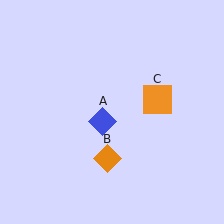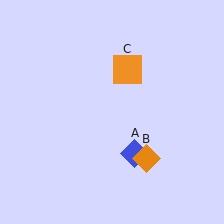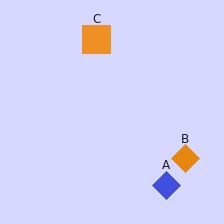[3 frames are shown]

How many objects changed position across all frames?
3 objects changed position: blue diamond (object A), orange diamond (object B), orange square (object C).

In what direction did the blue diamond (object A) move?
The blue diamond (object A) moved down and to the right.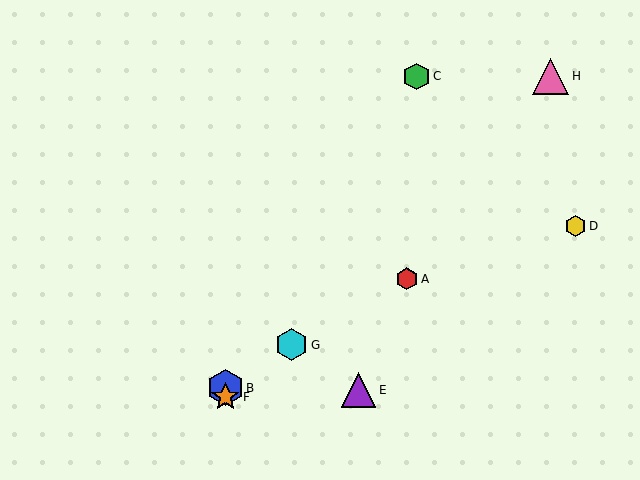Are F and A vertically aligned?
No, F is at x≈225 and A is at x≈407.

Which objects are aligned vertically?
Objects B, F are aligned vertically.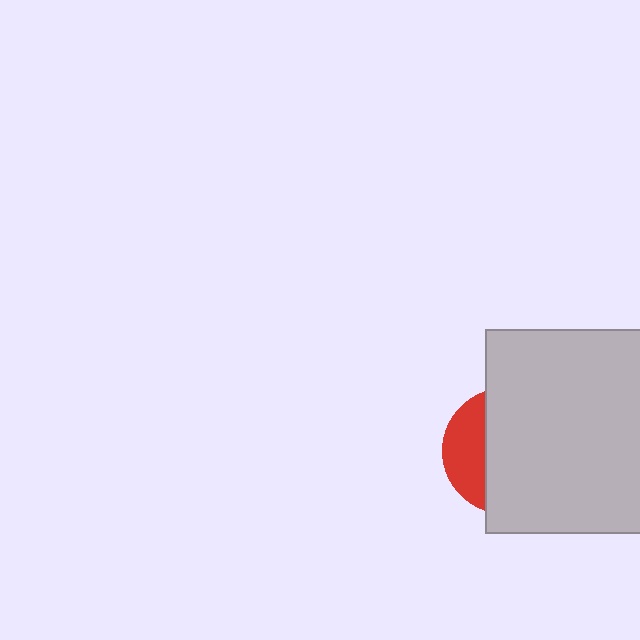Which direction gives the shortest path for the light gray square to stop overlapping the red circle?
Moving right gives the shortest separation.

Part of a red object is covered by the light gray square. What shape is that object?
It is a circle.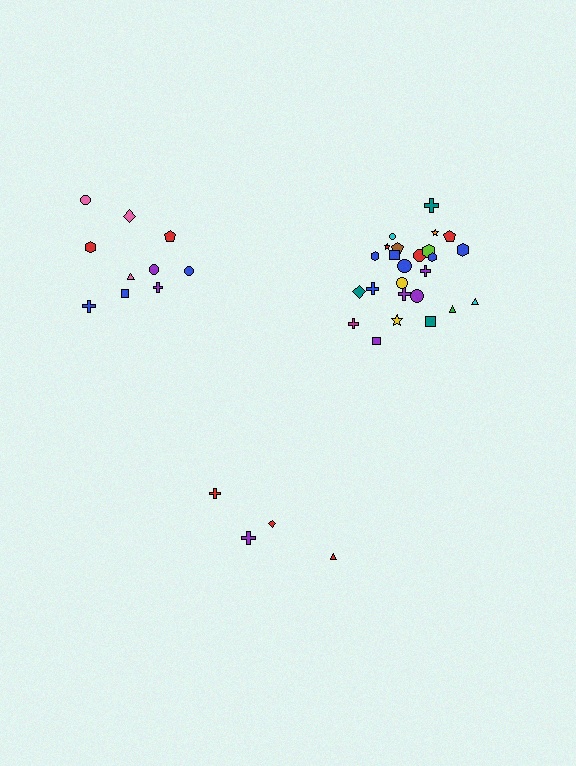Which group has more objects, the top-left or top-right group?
The top-right group.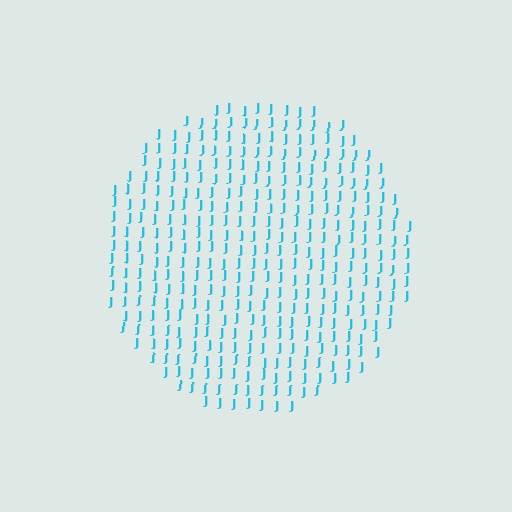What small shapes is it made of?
It is made of small letter J's.